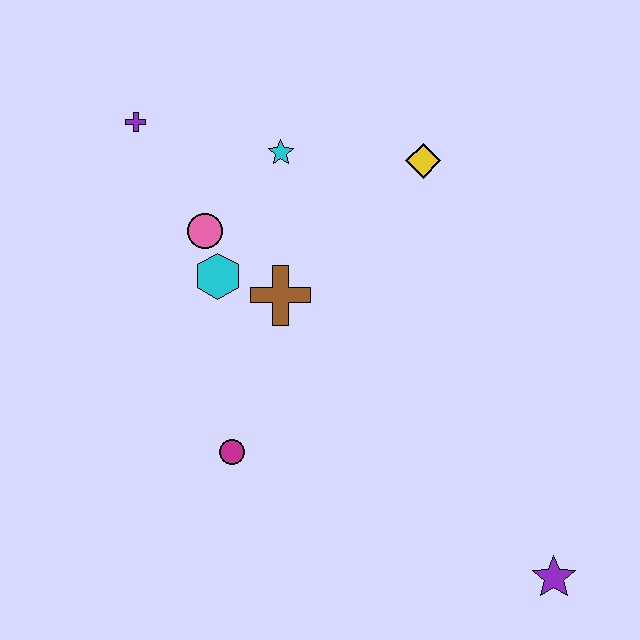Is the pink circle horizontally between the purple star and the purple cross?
Yes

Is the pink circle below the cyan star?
Yes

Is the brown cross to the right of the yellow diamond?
No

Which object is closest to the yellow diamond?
The cyan star is closest to the yellow diamond.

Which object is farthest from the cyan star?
The purple star is farthest from the cyan star.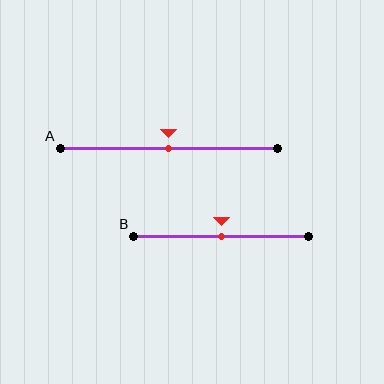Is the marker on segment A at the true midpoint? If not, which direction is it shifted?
Yes, the marker on segment A is at the true midpoint.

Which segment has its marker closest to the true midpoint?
Segment A has its marker closest to the true midpoint.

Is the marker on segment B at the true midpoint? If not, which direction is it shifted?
Yes, the marker on segment B is at the true midpoint.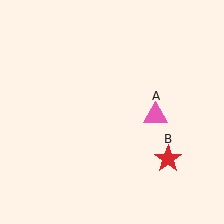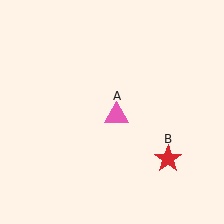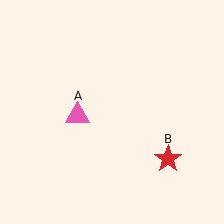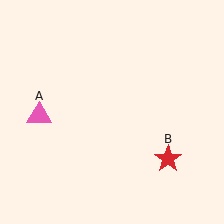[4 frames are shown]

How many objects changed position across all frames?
1 object changed position: pink triangle (object A).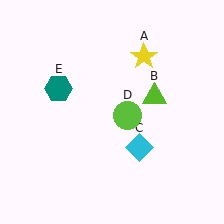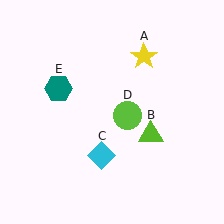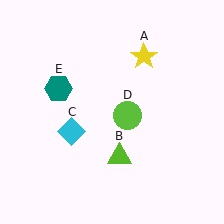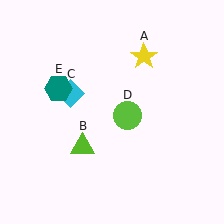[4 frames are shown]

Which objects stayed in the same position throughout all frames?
Yellow star (object A) and lime circle (object D) and teal hexagon (object E) remained stationary.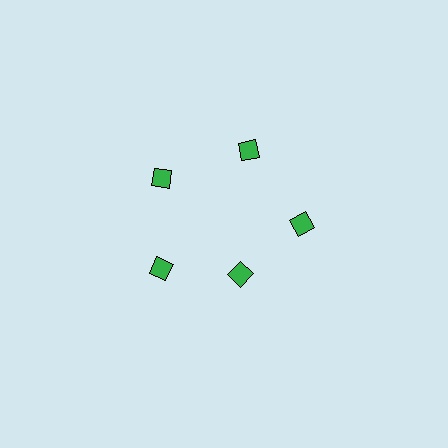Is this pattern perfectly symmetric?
No. The 5 green diamonds are arranged in a ring, but one element near the 5 o'clock position is pulled inward toward the center, breaking the 5-fold rotational symmetry.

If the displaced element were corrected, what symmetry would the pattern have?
It would have 5-fold rotational symmetry — the pattern would map onto itself every 72 degrees.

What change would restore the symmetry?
The symmetry would be restored by moving it outward, back onto the ring so that all 5 diamonds sit at equal angles and equal distance from the center.